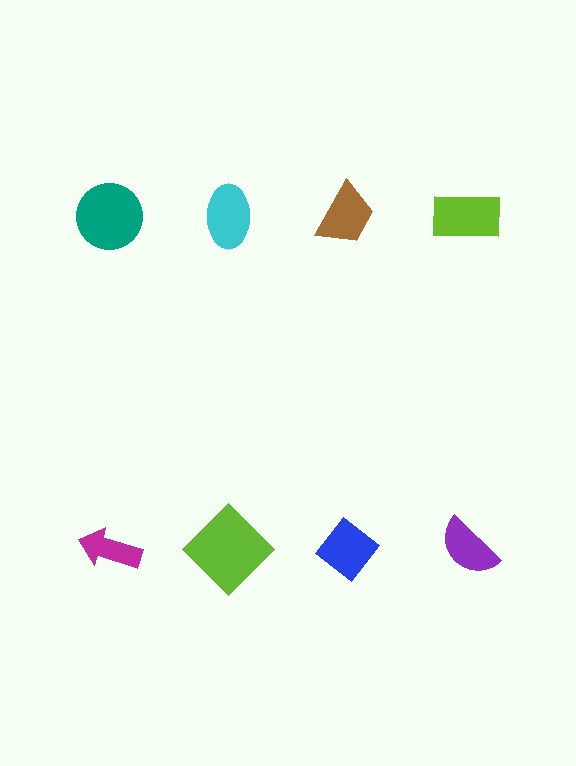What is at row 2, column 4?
A purple semicircle.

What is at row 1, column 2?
A cyan ellipse.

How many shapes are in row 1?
4 shapes.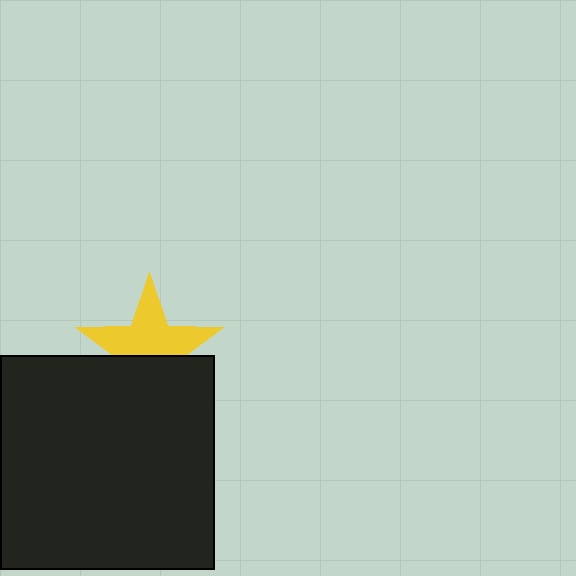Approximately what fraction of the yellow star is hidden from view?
Roughly 41% of the yellow star is hidden behind the black square.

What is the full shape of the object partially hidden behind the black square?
The partially hidden object is a yellow star.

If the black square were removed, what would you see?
You would see the complete yellow star.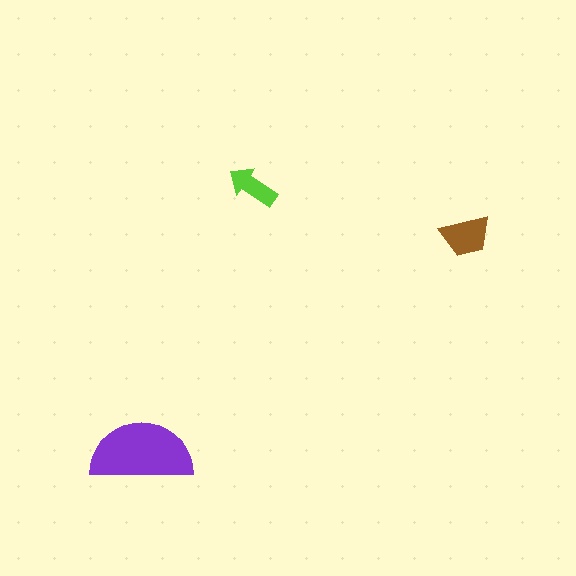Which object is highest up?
The lime arrow is topmost.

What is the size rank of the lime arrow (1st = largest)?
3rd.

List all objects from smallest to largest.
The lime arrow, the brown trapezoid, the purple semicircle.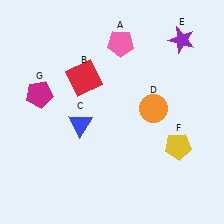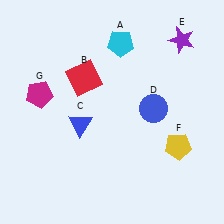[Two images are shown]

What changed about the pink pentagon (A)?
In Image 1, A is pink. In Image 2, it changed to cyan.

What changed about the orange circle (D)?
In Image 1, D is orange. In Image 2, it changed to blue.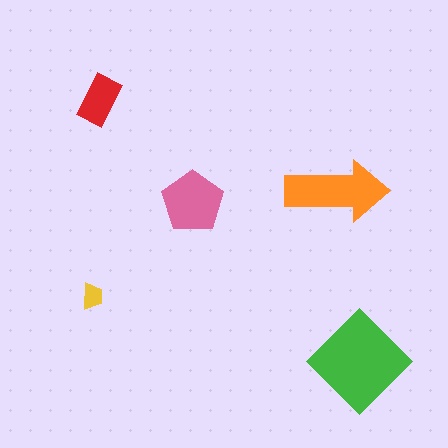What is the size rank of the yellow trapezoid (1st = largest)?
5th.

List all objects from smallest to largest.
The yellow trapezoid, the red rectangle, the pink pentagon, the orange arrow, the green diamond.